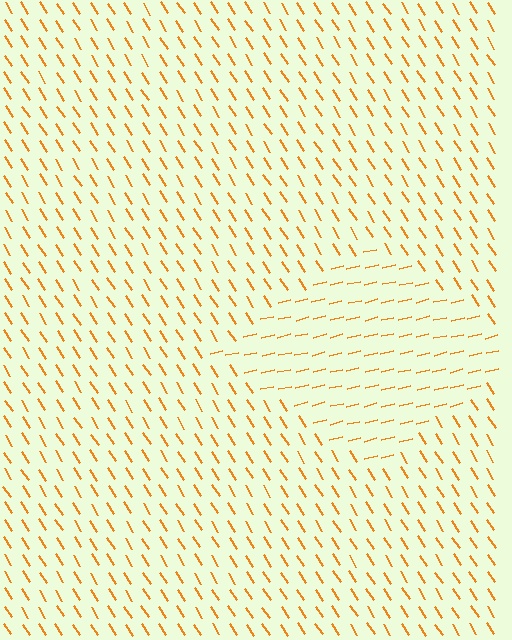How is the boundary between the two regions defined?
The boundary is defined purely by a change in line orientation (approximately 71 degrees difference). All lines are the same color and thickness.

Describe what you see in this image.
The image is filled with small orange line segments. A diamond region in the image has lines oriented differently from the surrounding lines, creating a visible texture boundary.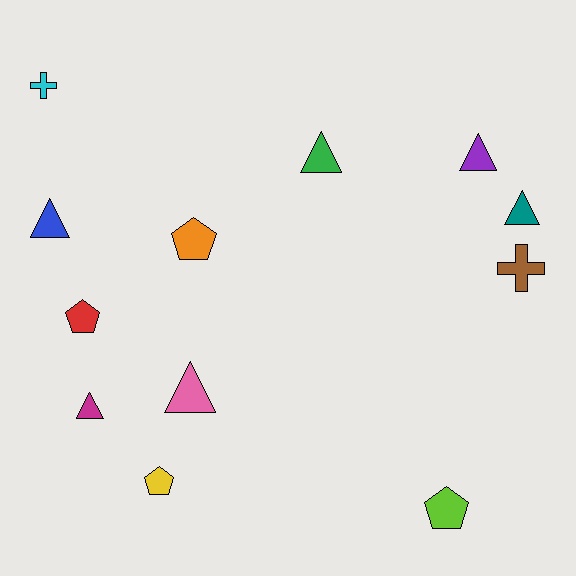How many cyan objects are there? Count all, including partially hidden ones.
There is 1 cyan object.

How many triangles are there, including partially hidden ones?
There are 6 triangles.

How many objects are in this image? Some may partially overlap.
There are 12 objects.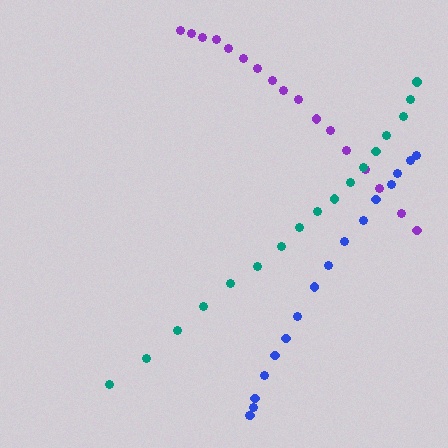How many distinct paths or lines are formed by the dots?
There are 3 distinct paths.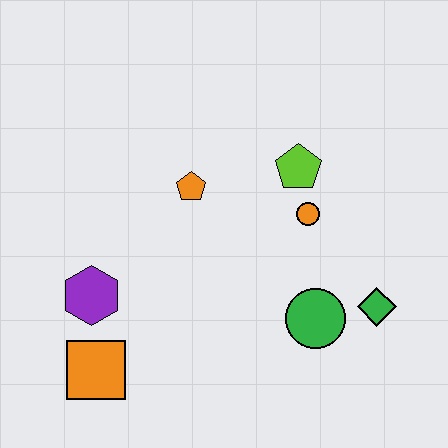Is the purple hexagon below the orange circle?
Yes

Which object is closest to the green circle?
The green diamond is closest to the green circle.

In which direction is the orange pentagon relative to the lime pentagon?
The orange pentagon is to the left of the lime pentagon.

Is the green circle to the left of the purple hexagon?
No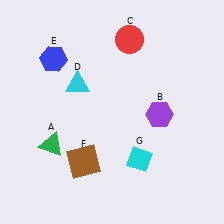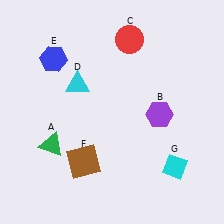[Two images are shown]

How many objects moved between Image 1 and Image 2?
1 object moved between the two images.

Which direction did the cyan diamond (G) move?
The cyan diamond (G) moved right.